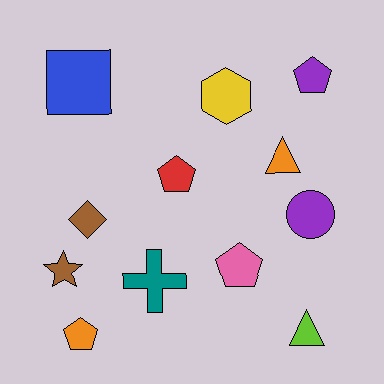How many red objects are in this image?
There is 1 red object.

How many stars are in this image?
There is 1 star.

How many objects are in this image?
There are 12 objects.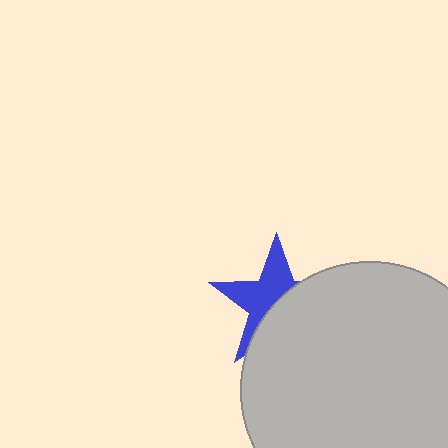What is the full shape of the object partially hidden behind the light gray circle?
The partially hidden object is a blue star.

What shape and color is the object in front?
The object in front is a light gray circle.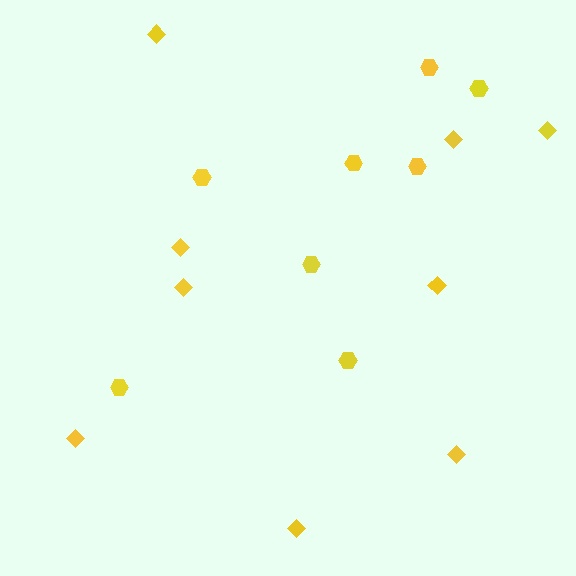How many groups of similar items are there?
There are 2 groups: one group of hexagons (8) and one group of diamonds (9).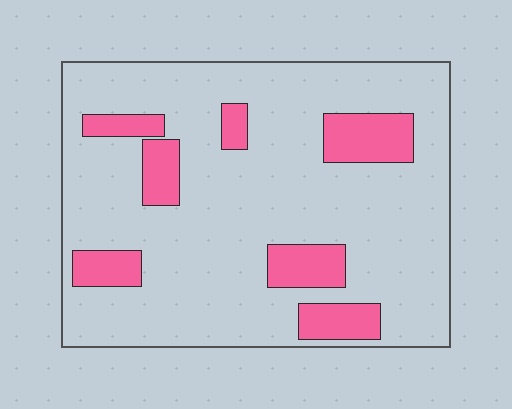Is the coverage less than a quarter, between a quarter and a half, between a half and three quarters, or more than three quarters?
Less than a quarter.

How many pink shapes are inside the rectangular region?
7.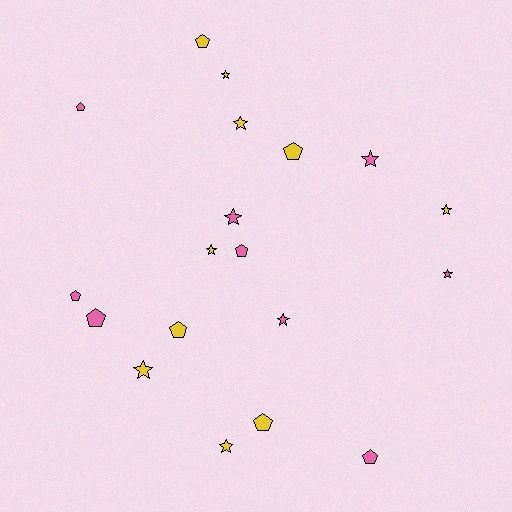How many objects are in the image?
There are 19 objects.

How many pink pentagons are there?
There are 5 pink pentagons.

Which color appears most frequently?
Yellow, with 10 objects.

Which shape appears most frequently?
Star, with 10 objects.